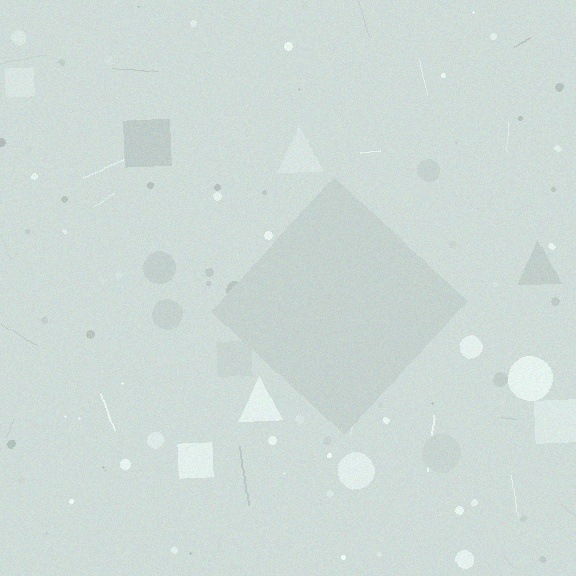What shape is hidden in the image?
A diamond is hidden in the image.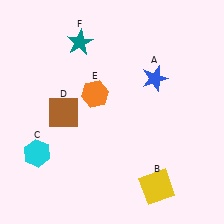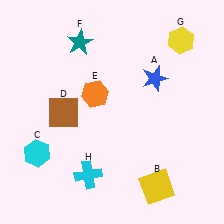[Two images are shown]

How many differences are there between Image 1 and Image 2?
There are 2 differences between the two images.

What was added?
A yellow hexagon (G), a cyan cross (H) were added in Image 2.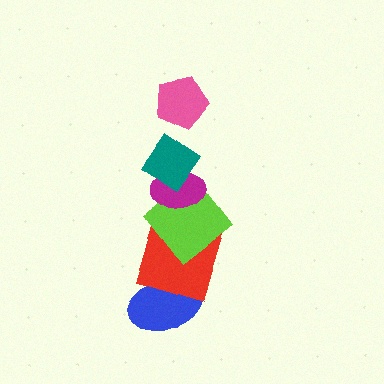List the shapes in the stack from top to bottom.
From top to bottom: the pink pentagon, the teal diamond, the magenta ellipse, the lime diamond, the red square, the blue ellipse.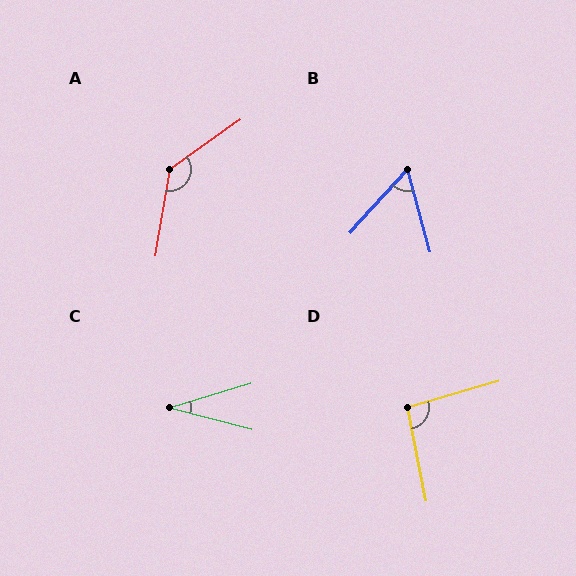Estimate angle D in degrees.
Approximately 95 degrees.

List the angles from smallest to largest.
C (31°), B (57°), D (95°), A (135°).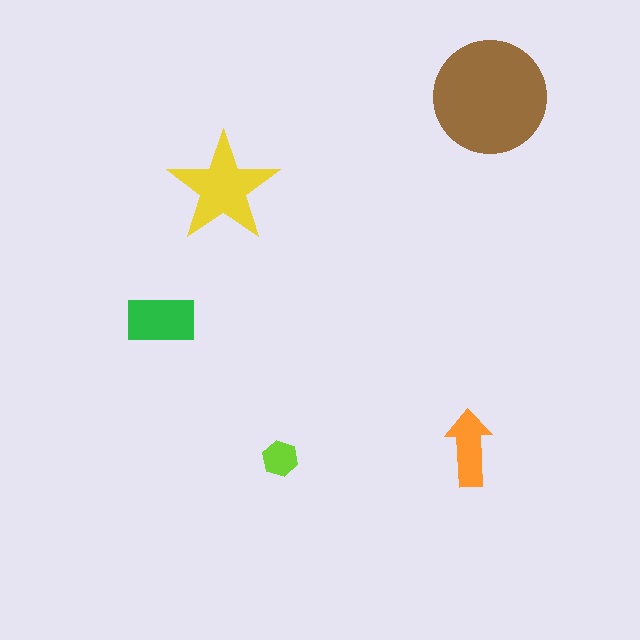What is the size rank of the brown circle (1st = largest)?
1st.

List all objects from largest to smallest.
The brown circle, the yellow star, the green rectangle, the orange arrow, the lime hexagon.